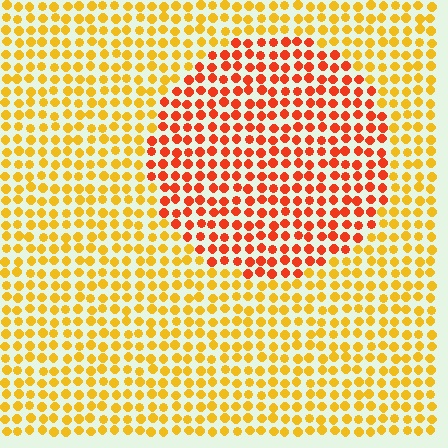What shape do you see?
I see a circle.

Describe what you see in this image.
The image is filled with small yellow elements in a uniform arrangement. A circle-shaped region is visible where the elements are tinted to a slightly different hue, forming a subtle color boundary.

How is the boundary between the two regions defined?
The boundary is defined purely by a slight shift in hue (about 37 degrees). Spacing, size, and orientation are identical on both sides.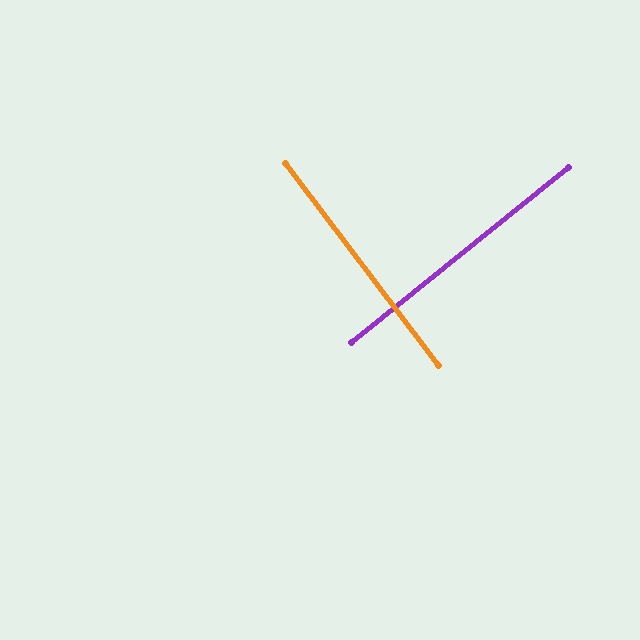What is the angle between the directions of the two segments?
Approximately 88 degrees.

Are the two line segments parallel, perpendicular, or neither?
Perpendicular — they meet at approximately 88°.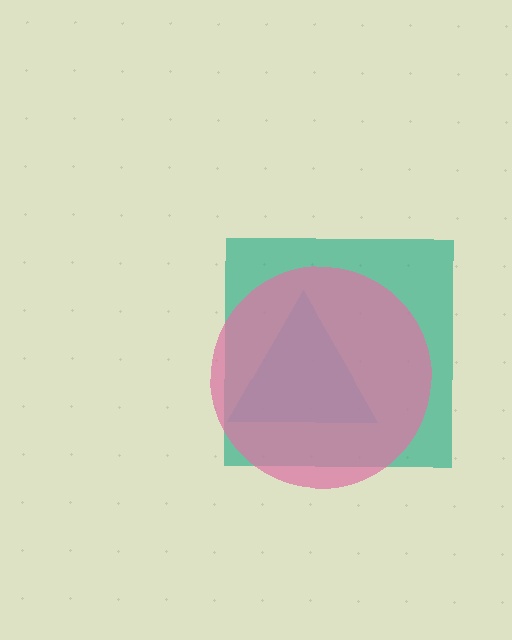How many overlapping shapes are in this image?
There are 3 overlapping shapes in the image.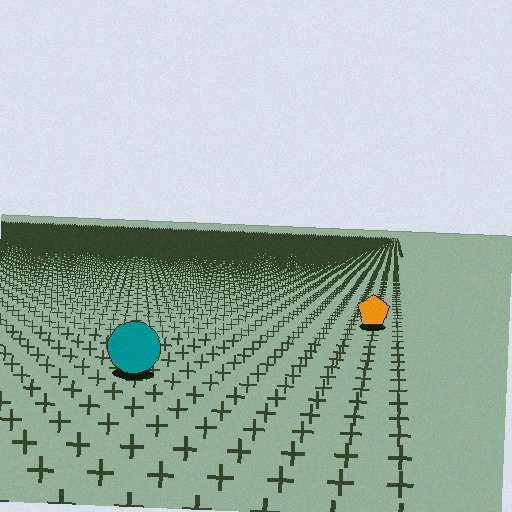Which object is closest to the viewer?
The teal circle is closest. The texture marks near it are larger and more spread out.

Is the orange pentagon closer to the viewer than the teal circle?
No. The teal circle is closer — you can tell from the texture gradient: the ground texture is coarser near it.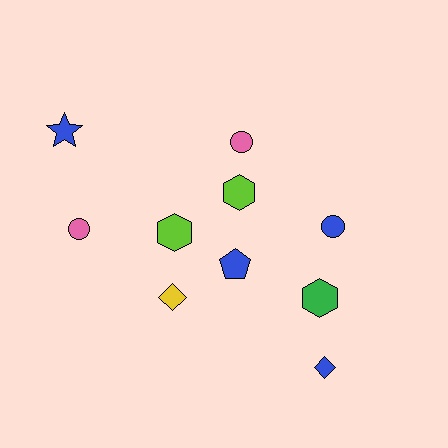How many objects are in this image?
There are 10 objects.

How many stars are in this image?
There is 1 star.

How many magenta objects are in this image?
There are no magenta objects.